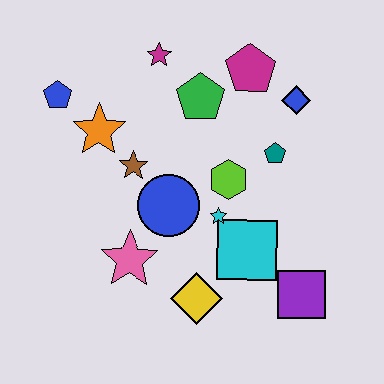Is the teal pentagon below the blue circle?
No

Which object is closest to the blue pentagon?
The orange star is closest to the blue pentagon.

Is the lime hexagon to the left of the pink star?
No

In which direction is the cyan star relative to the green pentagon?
The cyan star is below the green pentagon.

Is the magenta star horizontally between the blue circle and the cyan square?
No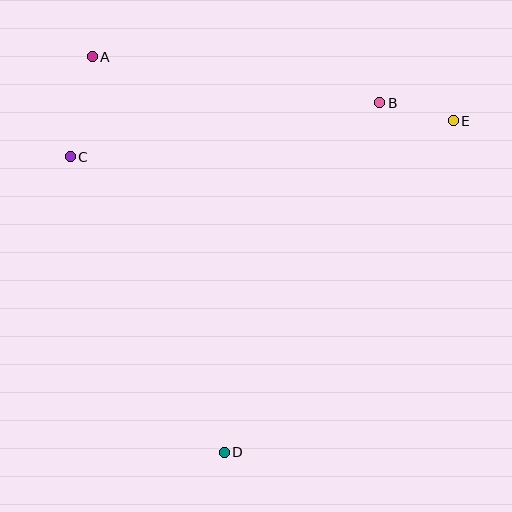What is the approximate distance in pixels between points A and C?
The distance between A and C is approximately 102 pixels.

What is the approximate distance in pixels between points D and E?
The distance between D and E is approximately 403 pixels.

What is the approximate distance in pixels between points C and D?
The distance between C and D is approximately 333 pixels.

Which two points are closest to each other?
Points B and E are closest to each other.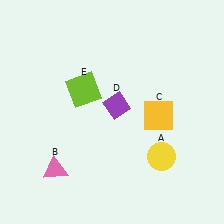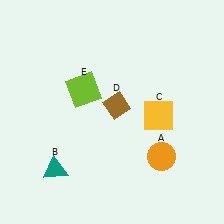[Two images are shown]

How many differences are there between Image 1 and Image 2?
There are 3 differences between the two images.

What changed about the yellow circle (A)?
In Image 1, A is yellow. In Image 2, it changed to orange.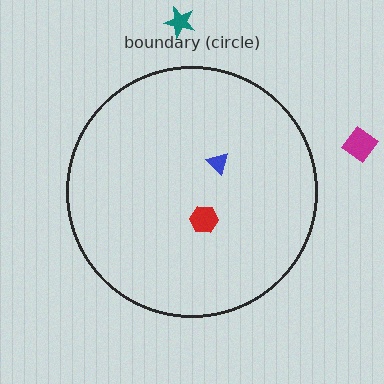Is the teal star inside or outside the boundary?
Outside.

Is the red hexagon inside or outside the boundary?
Inside.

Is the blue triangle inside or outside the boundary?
Inside.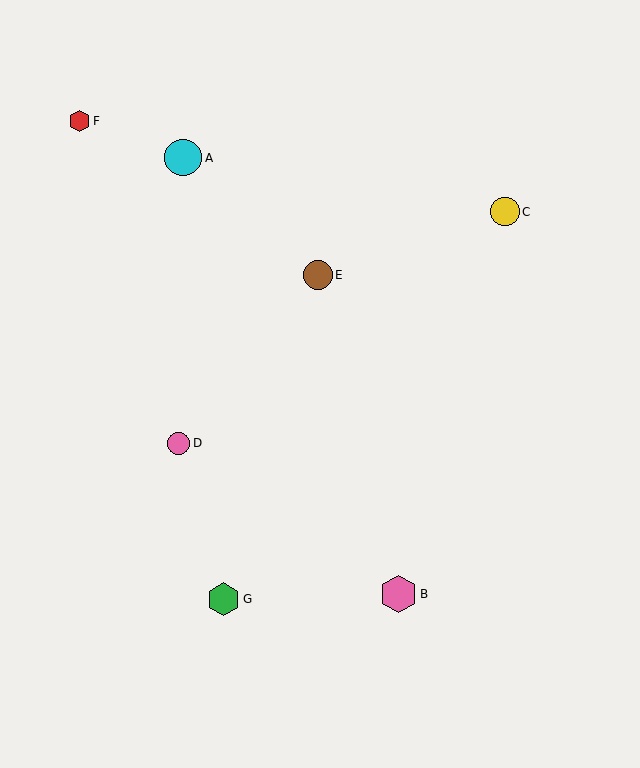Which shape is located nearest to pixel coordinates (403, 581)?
The pink hexagon (labeled B) at (399, 594) is nearest to that location.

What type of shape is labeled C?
Shape C is a yellow circle.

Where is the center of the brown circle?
The center of the brown circle is at (318, 275).